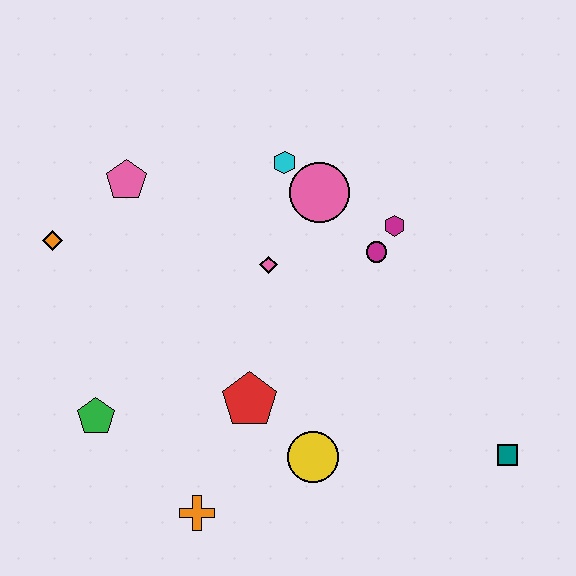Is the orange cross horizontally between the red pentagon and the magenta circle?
No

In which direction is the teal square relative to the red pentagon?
The teal square is to the right of the red pentagon.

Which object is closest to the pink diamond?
The pink circle is closest to the pink diamond.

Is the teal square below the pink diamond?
Yes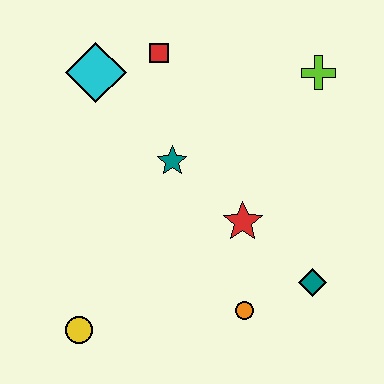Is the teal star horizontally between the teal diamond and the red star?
No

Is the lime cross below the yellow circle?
No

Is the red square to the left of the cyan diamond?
No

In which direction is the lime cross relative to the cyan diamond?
The lime cross is to the right of the cyan diamond.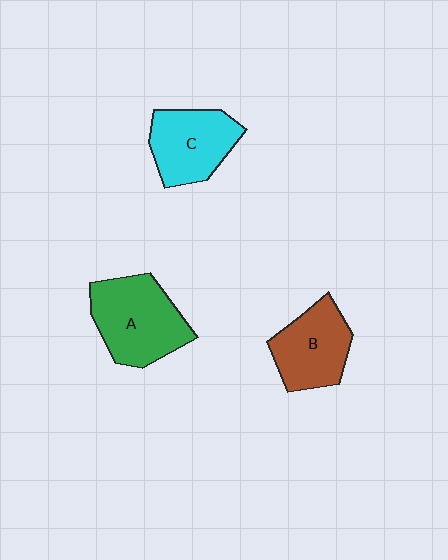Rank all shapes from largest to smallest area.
From largest to smallest: A (green), C (cyan), B (brown).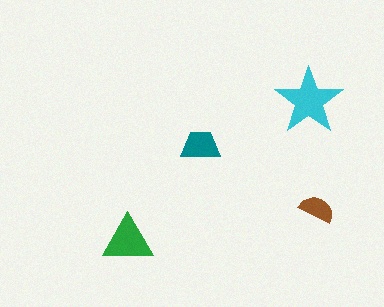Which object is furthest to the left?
The green triangle is leftmost.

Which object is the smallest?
The brown semicircle.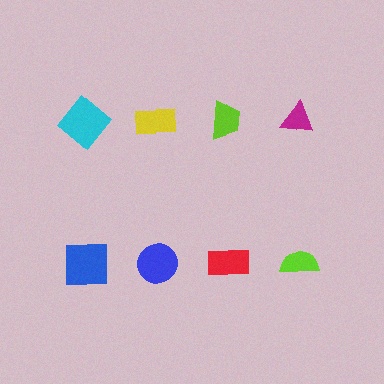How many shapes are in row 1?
4 shapes.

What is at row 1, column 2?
A yellow rectangle.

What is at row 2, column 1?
A blue square.